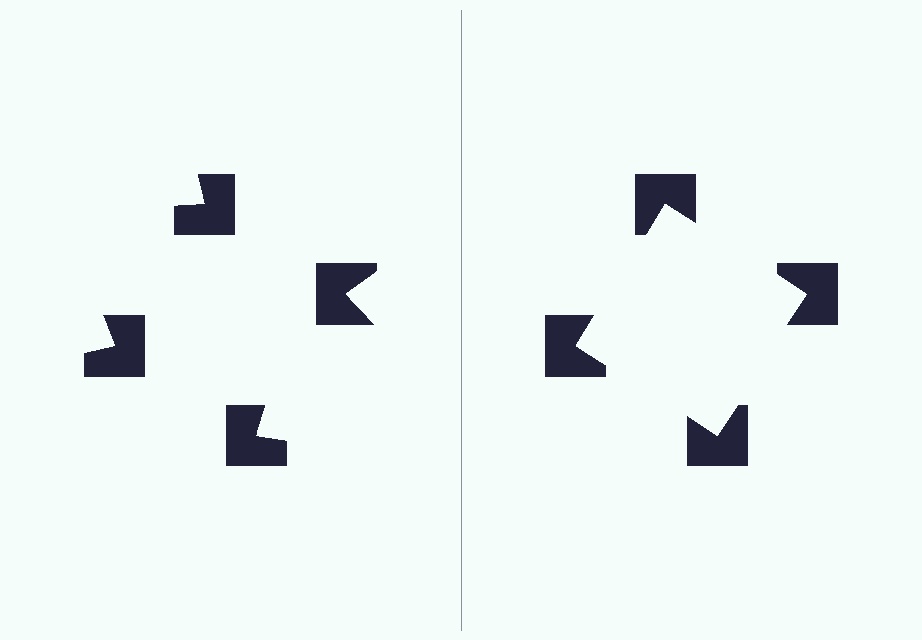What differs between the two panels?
The notched squares are positioned identically on both sides; only the wedge orientations differ. On the right they align to a square; on the left they are misaligned.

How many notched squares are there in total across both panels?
8 — 4 on each side.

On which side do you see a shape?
An illusory square appears on the right side. On the left side the wedge cuts are rotated, so no coherent shape forms.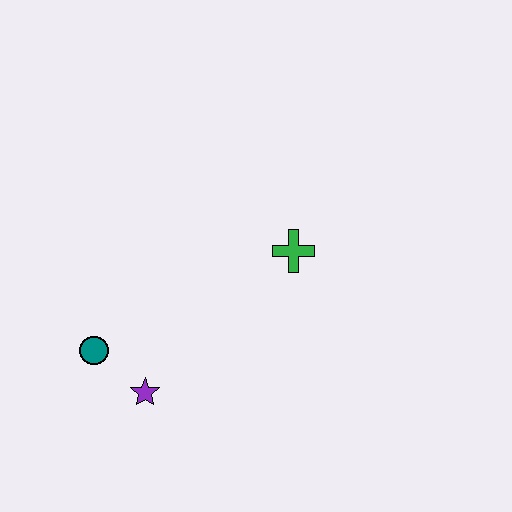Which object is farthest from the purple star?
The green cross is farthest from the purple star.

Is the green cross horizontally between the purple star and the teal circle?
No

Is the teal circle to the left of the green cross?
Yes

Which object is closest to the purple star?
The teal circle is closest to the purple star.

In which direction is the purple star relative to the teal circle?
The purple star is to the right of the teal circle.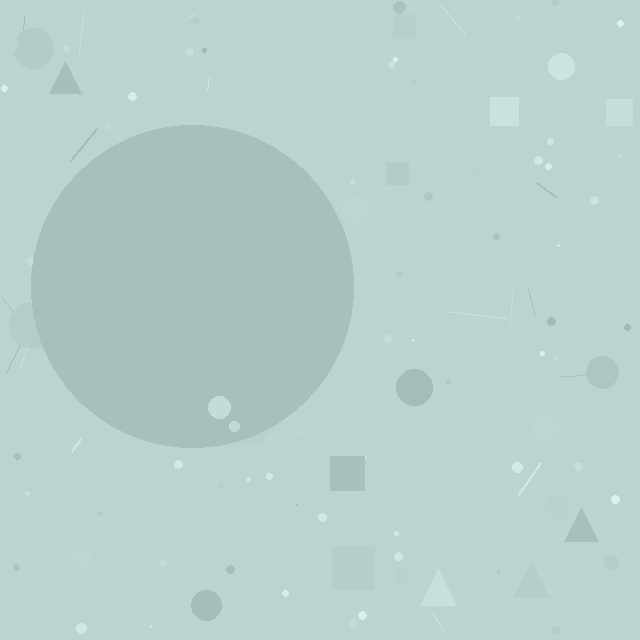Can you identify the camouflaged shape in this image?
The camouflaged shape is a circle.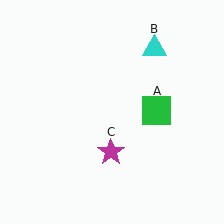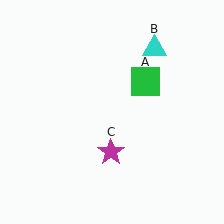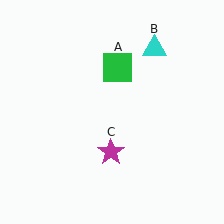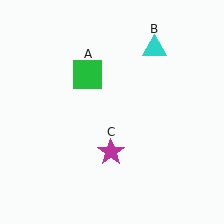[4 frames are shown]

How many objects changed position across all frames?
1 object changed position: green square (object A).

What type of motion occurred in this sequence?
The green square (object A) rotated counterclockwise around the center of the scene.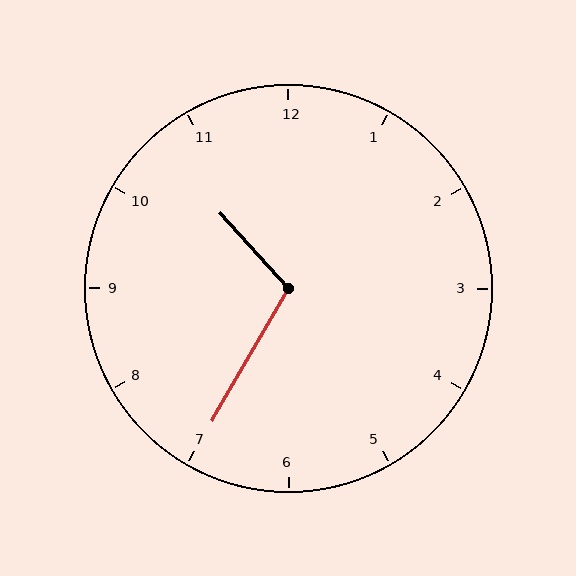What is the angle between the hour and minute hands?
Approximately 108 degrees.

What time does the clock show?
10:35.